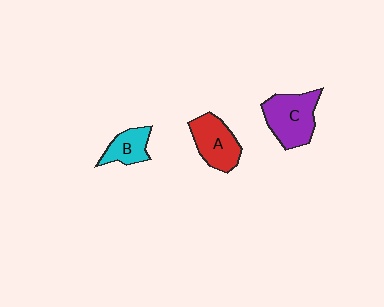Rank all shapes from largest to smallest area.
From largest to smallest: C (purple), A (red), B (cyan).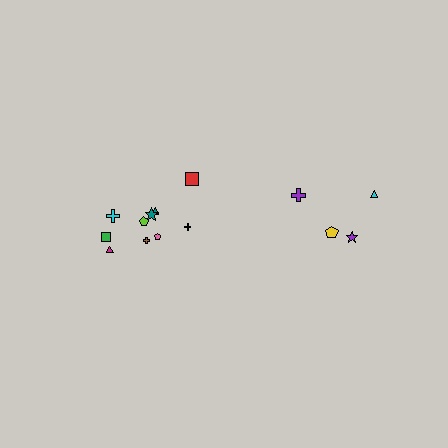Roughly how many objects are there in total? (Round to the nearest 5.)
Roughly 15 objects in total.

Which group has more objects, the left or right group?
The left group.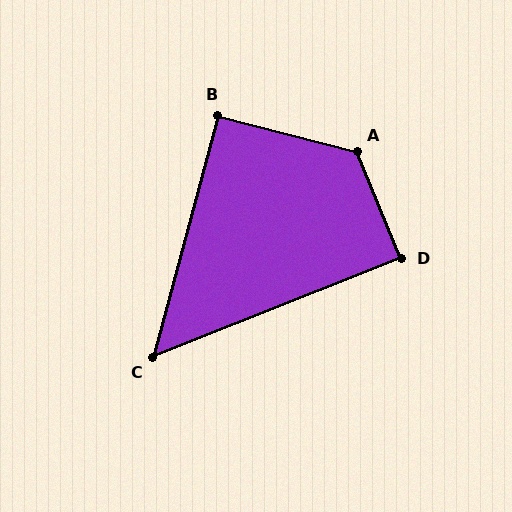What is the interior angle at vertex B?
Approximately 91 degrees (approximately right).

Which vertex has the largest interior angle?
A, at approximately 127 degrees.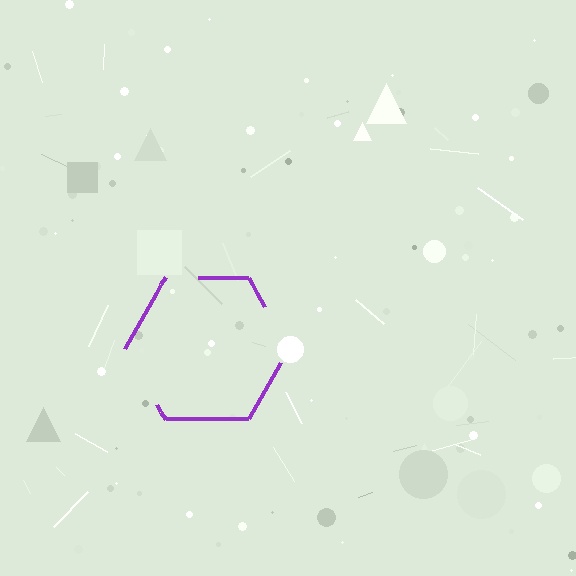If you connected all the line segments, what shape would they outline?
They would outline a hexagon.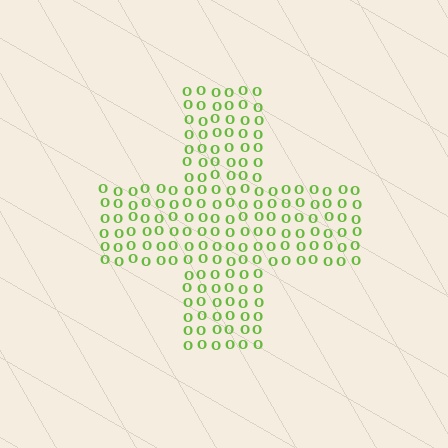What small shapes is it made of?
It is made of small letter O's.